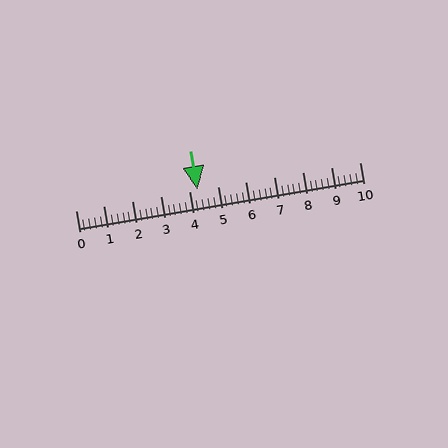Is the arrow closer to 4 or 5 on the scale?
The arrow is closer to 4.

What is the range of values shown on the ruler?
The ruler shows values from 0 to 10.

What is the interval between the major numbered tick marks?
The major tick marks are spaced 1 units apart.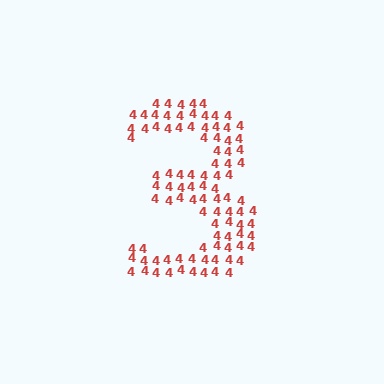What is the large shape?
The large shape is the digit 3.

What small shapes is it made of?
It is made of small digit 4's.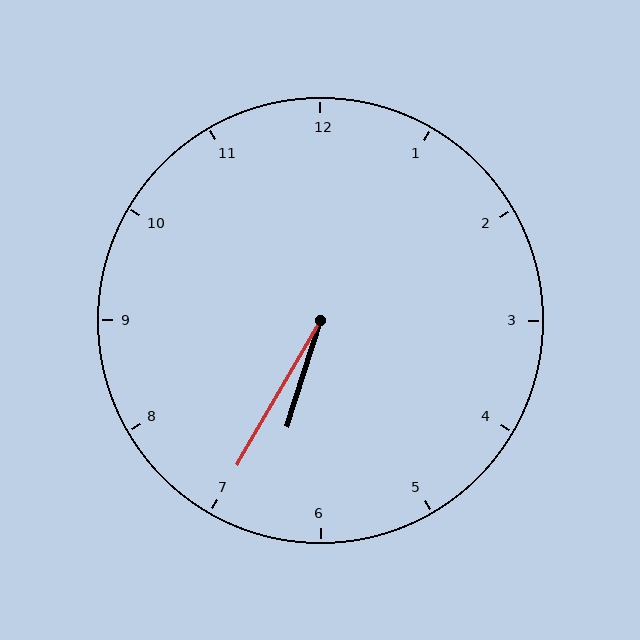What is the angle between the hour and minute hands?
Approximately 12 degrees.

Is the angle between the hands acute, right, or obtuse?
It is acute.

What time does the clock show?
6:35.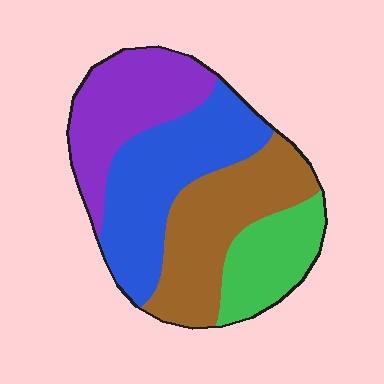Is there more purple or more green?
Purple.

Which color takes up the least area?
Green, at roughly 15%.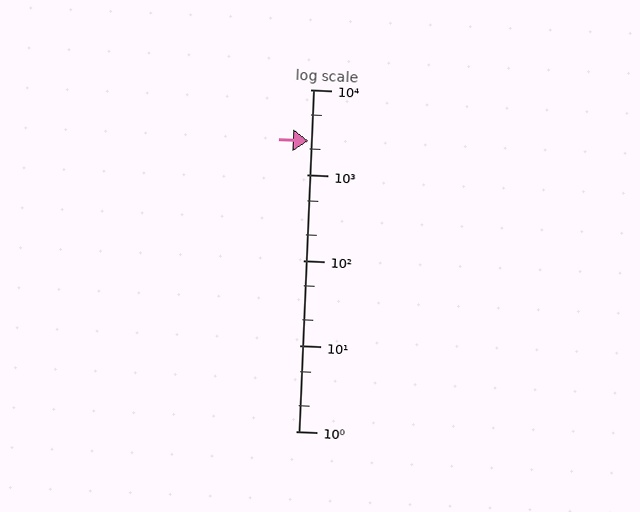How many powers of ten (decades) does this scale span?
The scale spans 4 decades, from 1 to 10000.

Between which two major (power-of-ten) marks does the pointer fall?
The pointer is between 1000 and 10000.